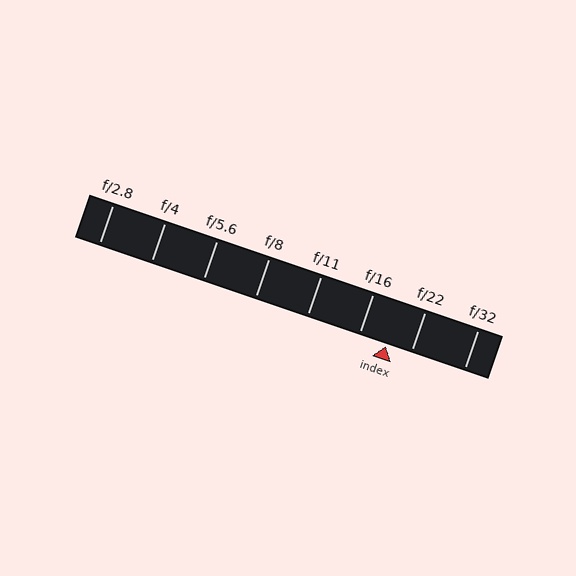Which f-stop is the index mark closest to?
The index mark is closest to f/22.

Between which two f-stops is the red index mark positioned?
The index mark is between f/16 and f/22.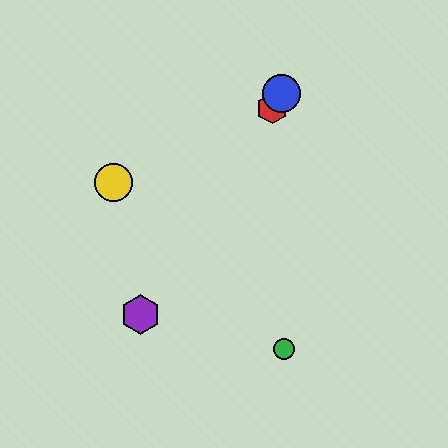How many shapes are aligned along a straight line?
3 shapes (the red hexagon, the blue circle, the purple hexagon) are aligned along a straight line.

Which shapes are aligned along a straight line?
The red hexagon, the blue circle, the purple hexagon are aligned along a straight line.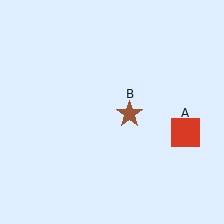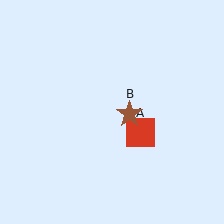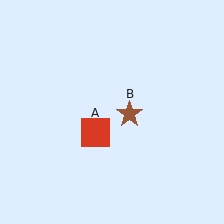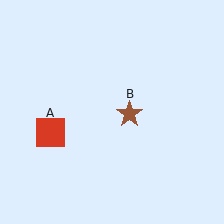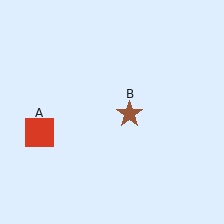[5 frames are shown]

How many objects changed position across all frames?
1 object changed position: red square (object A).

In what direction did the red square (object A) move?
The red square (object A) moved left.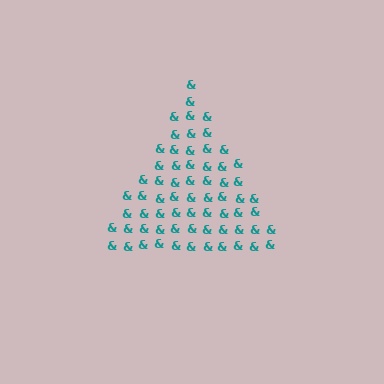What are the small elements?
The small elements are ampersands.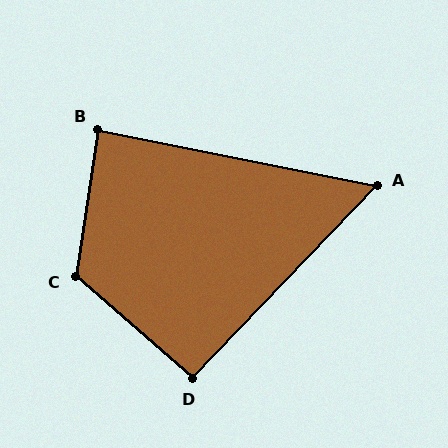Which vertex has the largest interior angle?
C, at approximately 122 degrees.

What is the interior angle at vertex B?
Approximately 87 degrees (approximately right).